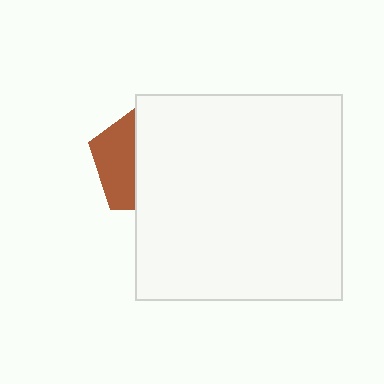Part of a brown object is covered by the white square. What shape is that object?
It is a pentagon.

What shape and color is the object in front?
The object in front is a white square.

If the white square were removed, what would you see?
You would see the complete brown pentagon.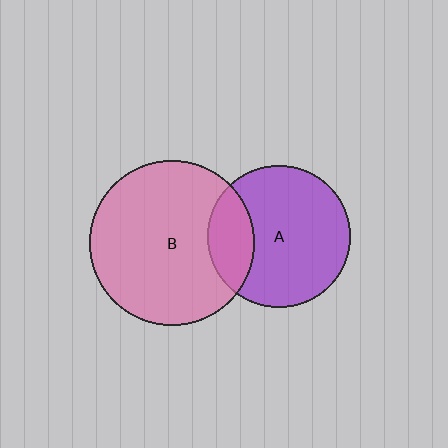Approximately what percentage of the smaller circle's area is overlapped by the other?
Approximately 20%.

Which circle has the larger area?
Circle B (pink).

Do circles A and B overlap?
Yes.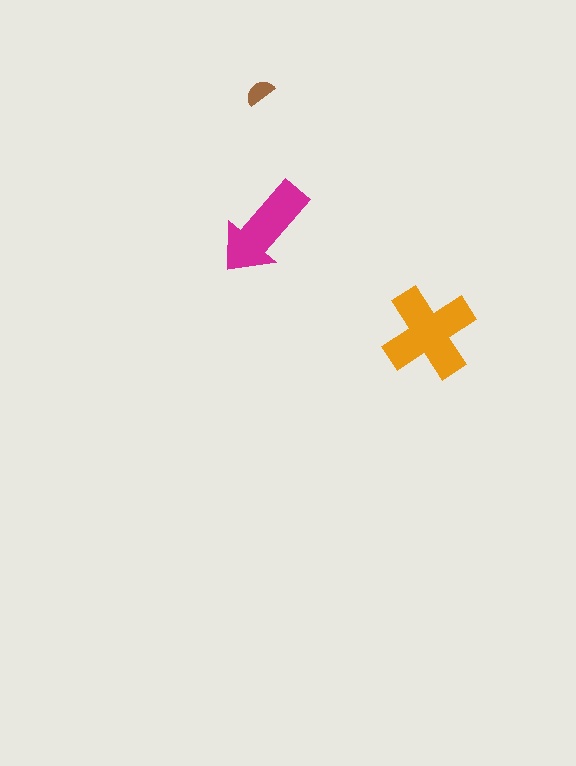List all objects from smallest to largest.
The brown semicircle, the magenta arrow, the orange cross.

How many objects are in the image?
There are 3 objects in the image.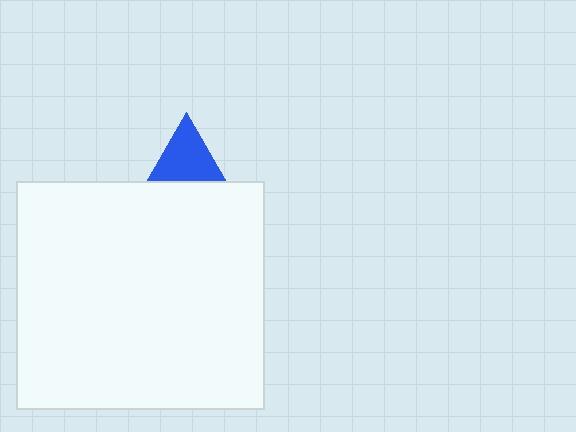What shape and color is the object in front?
The object in front is a white rectangle.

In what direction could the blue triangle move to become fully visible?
The blue triangle could move up. That would shift it out from behind the white rectangle entirely.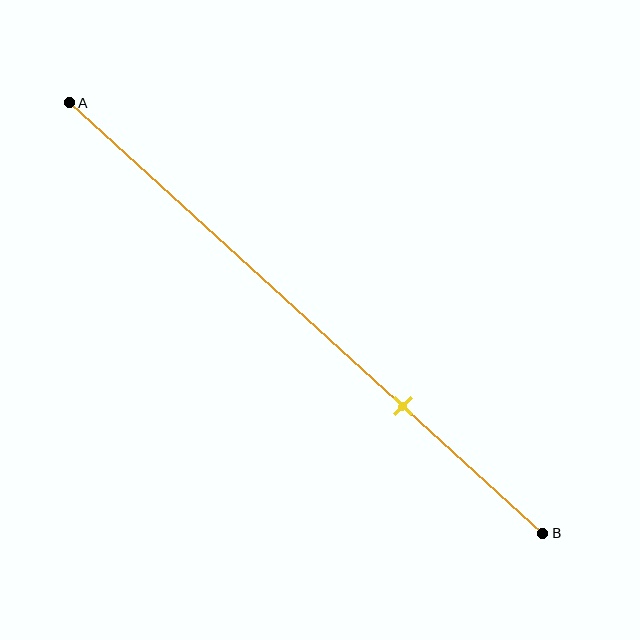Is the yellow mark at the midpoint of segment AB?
No, the mark is at about 70% from A, not at the 50% midpoint.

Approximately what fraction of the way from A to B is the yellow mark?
The yellow mark is approximately 70% of the way from A to B.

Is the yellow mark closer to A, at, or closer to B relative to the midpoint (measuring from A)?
The yellow mark is closer to point B than the midpoint of segment AB.